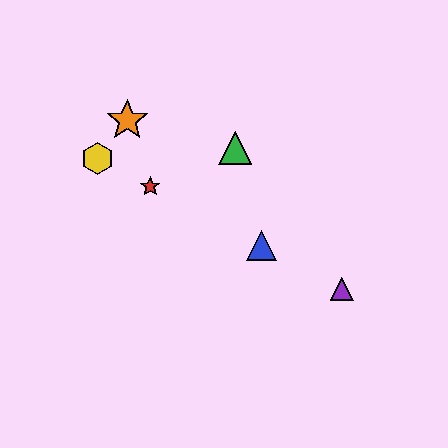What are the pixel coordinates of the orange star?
The orange star is at (127, 120).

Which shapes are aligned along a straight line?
The red star, the blue triangle, the yellow hexagon, the purple triangle are aligned along a straight line.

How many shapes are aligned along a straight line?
4 shapes (the red star, the blue triangle, the yellow hexagon, the purple triangle) are aligned along a straight line.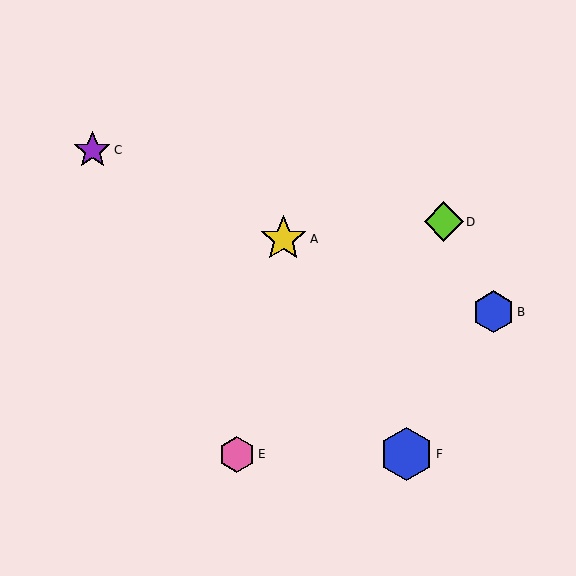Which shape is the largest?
The blue hexagon (labeled F) is the largest.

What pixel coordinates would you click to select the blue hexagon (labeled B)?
Click at (493, 312) to select the blue hexagon B.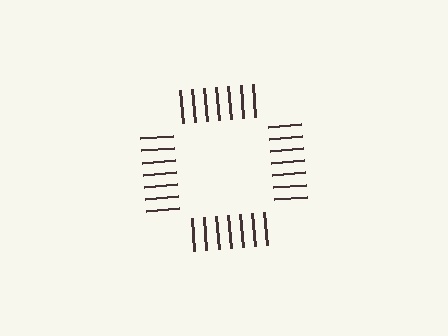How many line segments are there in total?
28 — 7 along each of the 4 edges.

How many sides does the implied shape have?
4 sides — the line-ends trace a square.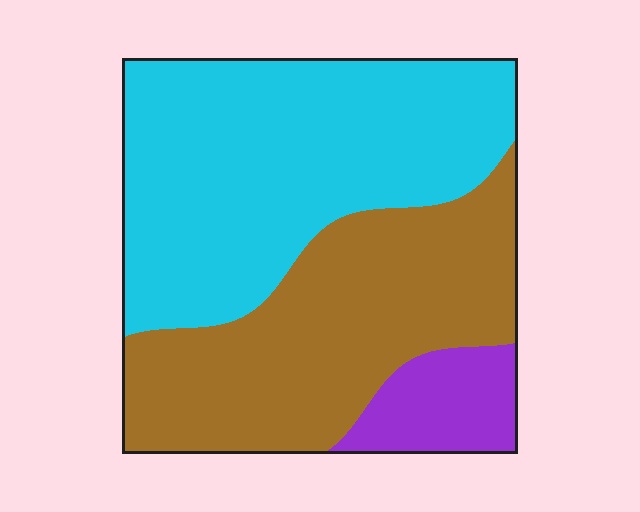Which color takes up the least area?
Purple, at roughly 10%.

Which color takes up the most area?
Cyan, at roughly 50%.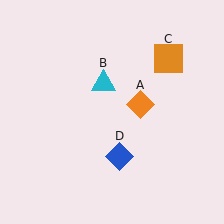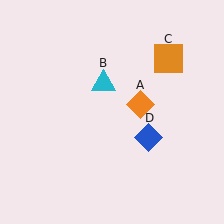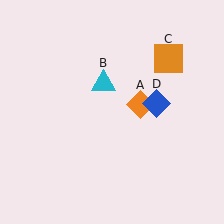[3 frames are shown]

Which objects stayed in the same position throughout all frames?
Orange diamond (object A) and cyan triangle (object B) and orange square (object C) remained stationary.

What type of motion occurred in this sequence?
The blue diamond (object D) rotated counterclockwise around the center of the scene.